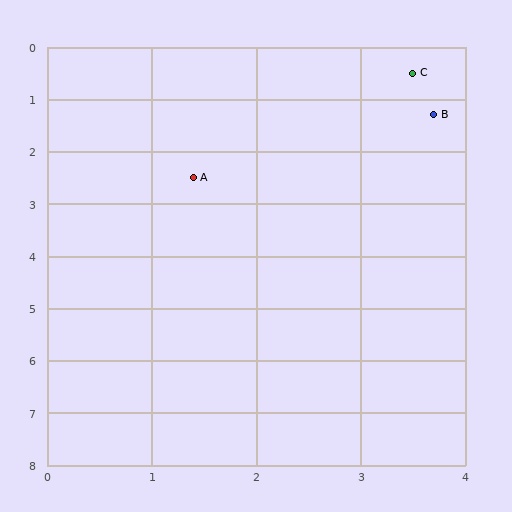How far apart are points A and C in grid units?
Points A and C are about 2.9 grid units apart.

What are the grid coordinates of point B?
Point B is at approximately (3.7, 1.3).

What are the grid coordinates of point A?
Point A is at approximately (1.4, 2.5).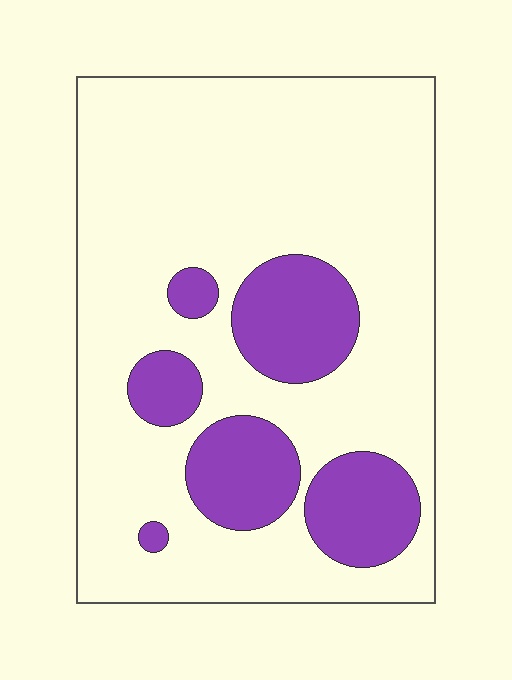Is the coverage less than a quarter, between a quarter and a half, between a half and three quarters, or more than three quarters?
Less than a quarter.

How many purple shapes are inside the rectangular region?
6.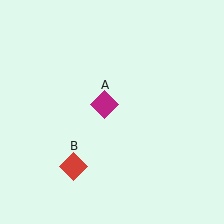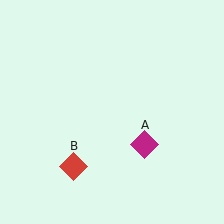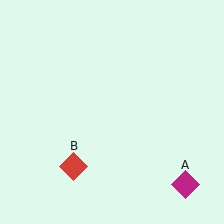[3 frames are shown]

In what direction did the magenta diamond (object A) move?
The magenta diamond (object A) moved down and to the right.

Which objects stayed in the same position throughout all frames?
Red diamond (object B) remained stationary.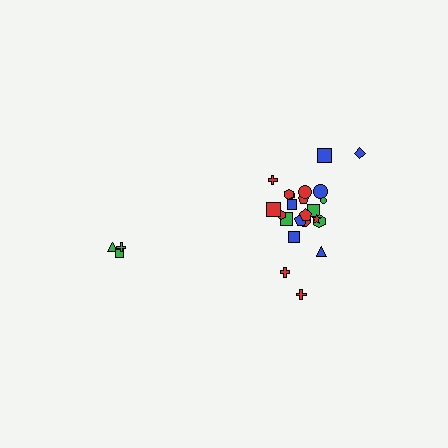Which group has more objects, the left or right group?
The right group.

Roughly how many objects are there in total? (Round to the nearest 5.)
Roughly 30 objects in total.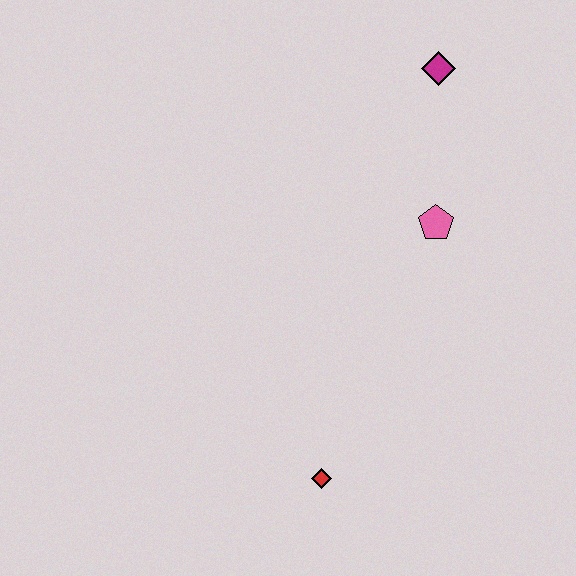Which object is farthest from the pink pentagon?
The red diamond is farthest from the pink pentagon.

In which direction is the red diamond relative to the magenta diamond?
The red diamond is below the magenta diamond.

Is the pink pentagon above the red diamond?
Yes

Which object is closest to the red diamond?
The pink pentagon is closest to the red diamond.